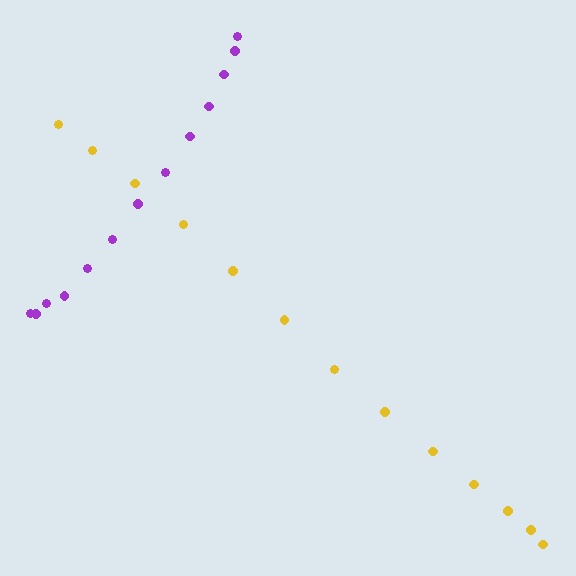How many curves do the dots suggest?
There are 2 distinct paths.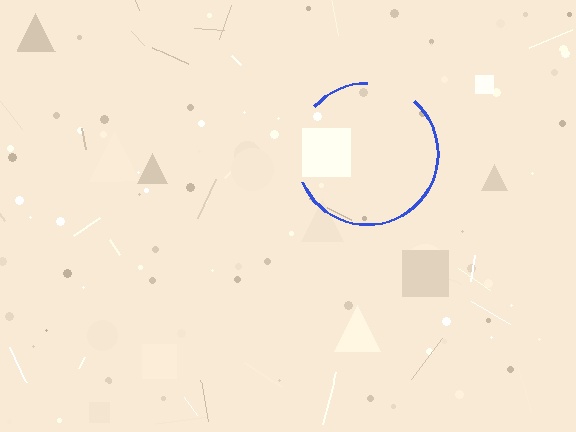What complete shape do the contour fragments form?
The contour fragments form a circle.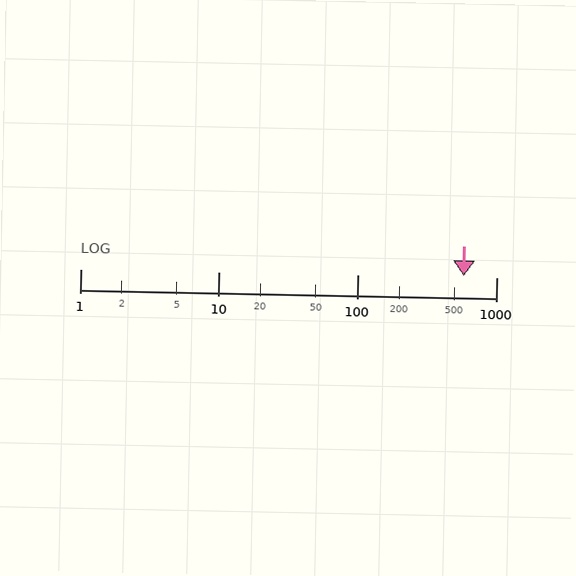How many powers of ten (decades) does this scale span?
The scale spans 3 decades, from 1 to 1000.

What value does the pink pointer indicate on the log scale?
The pointer indicates approximately 580.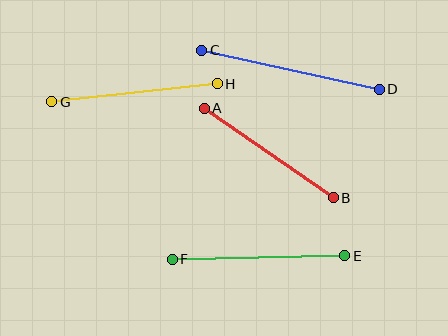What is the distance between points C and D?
The distance is approximately 182 pixels.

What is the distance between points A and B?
The distance is approximately 157 pixels.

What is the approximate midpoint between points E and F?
The midpoint is at approximately (259, 258) pixels.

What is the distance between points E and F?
The distance is approximately 173 pixels.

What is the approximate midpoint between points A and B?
The midpoint is at approximately (269, 153) pixels.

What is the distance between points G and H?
The distance is approximately 167 pixels.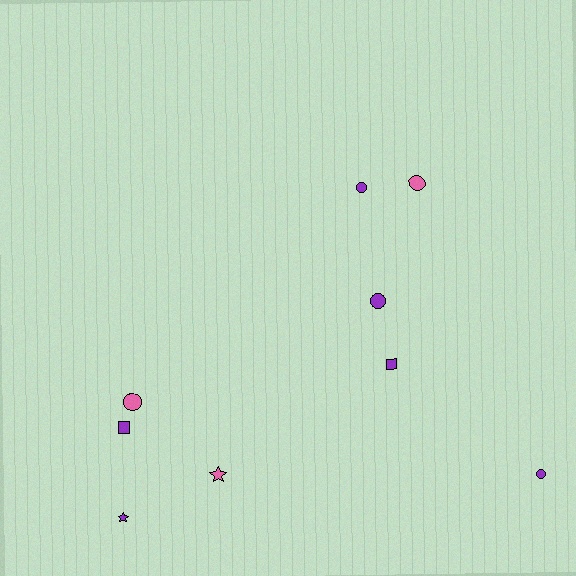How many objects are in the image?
There are 9 objects.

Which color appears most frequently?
Purple, with 6 objects.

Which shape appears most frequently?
Circle, with 5 objects.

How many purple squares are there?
There are 2 purple squares.